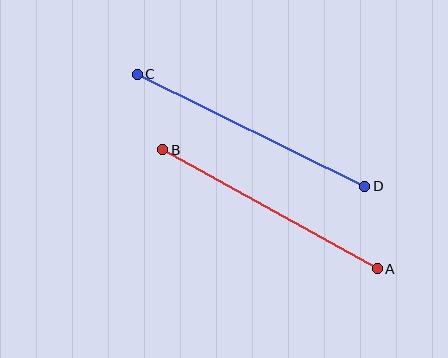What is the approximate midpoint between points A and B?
The midpoint is at approximately (270, 209) pixels.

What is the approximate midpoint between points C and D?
The midpoint is at approximately (251, 130) pixels.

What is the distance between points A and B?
The distance is approximately 245 pixels.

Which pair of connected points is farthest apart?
Points C and D are farthest apart.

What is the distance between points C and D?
The distance is approximately 254 pixels.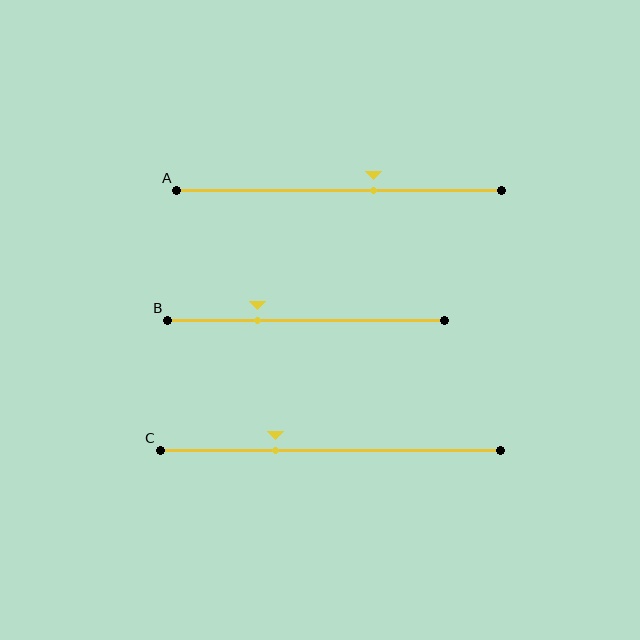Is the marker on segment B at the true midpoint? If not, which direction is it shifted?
No, the marker on segment B is shifted to the left by about 17% of the segment length.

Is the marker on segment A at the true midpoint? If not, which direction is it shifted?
No, the marker on segment A is shifted to the right by about 11% of the segment length.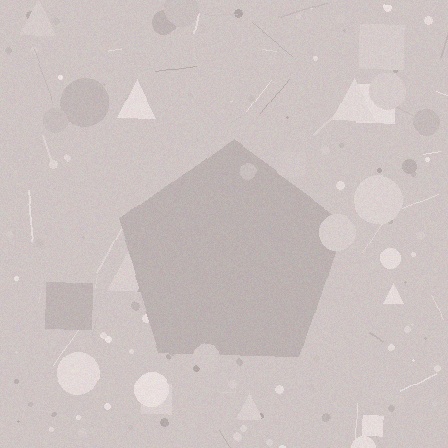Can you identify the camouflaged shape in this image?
The camouflaged shape is a pentagon.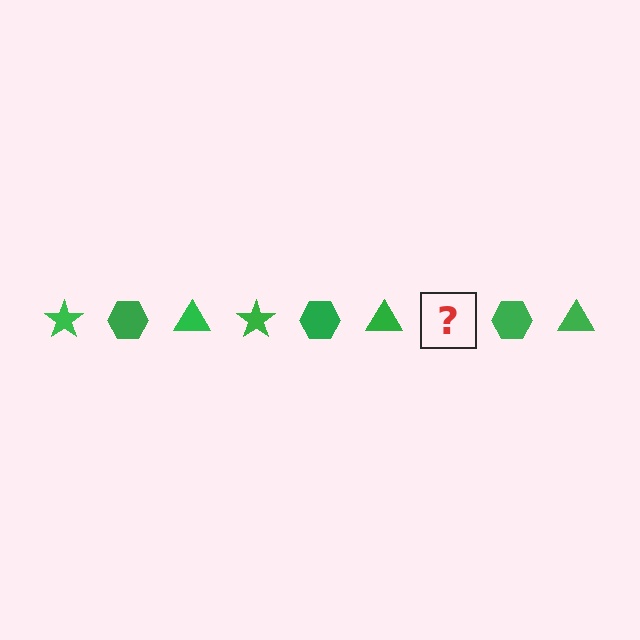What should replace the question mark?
The question mark should be replaced with a green star.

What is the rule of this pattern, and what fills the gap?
The rule is that the pattern cycles through star, hexagon, triangle shapes in green. The gap should be filled with a green star.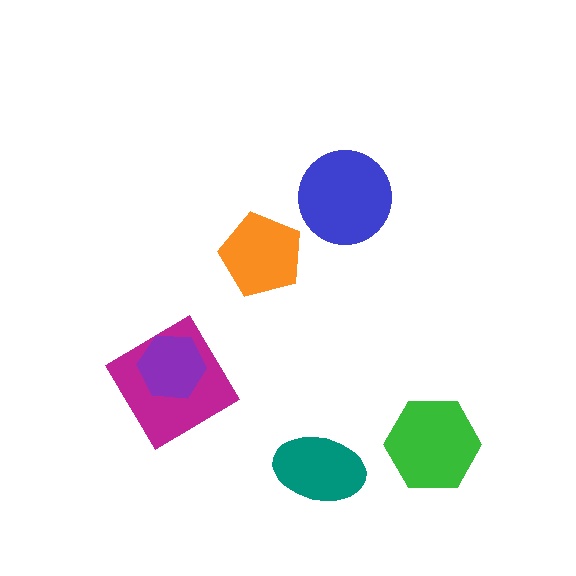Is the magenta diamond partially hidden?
Yes, it is partially covered by another shape.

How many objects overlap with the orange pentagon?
0 objects overlap with the orange pentagon.